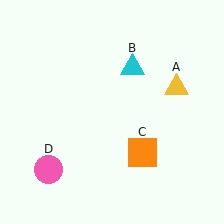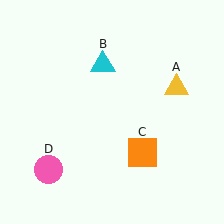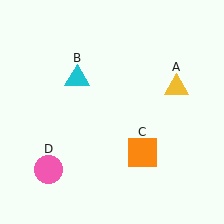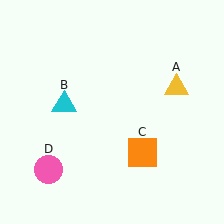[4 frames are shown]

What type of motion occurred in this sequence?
The cyan triangle (object B) rotated counterclockwise around the center of the scene.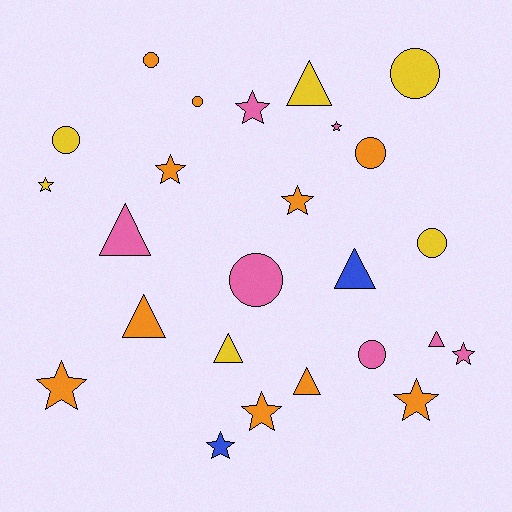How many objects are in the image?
There are 25 objects.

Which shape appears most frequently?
Star, with 10 objects.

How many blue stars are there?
There is 1 blue star.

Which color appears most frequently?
Orange, with 10 objects.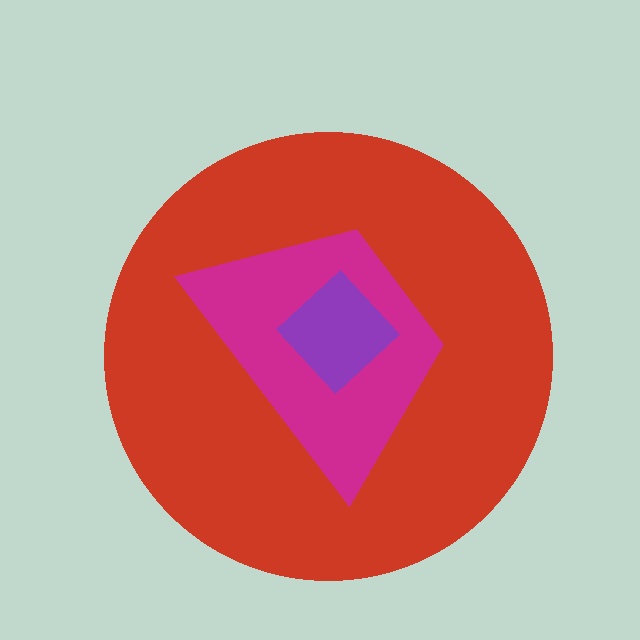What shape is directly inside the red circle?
The magenta trapezoid.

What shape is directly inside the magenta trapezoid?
The purple diamond.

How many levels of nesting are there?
3.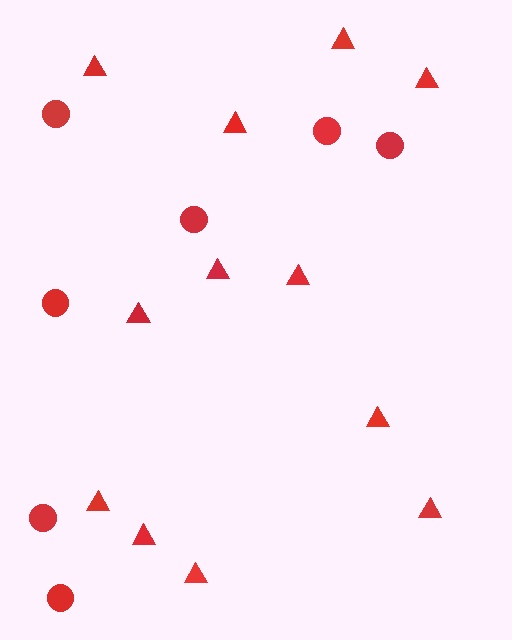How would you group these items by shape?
There are 2 groups: one group of triangles (12) and one group of circles (7).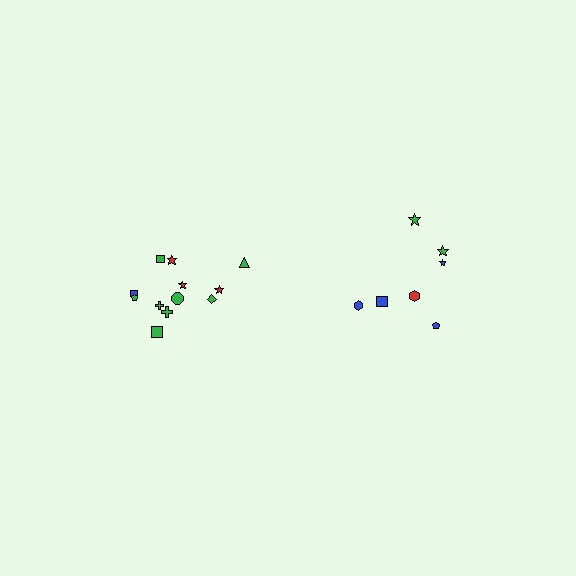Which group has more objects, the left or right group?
The left group.